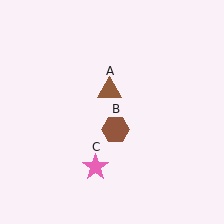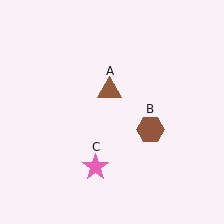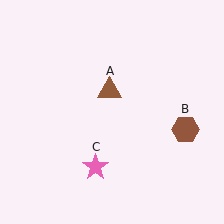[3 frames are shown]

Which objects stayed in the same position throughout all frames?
Brown triangle (object A) and pink star (object C) remained stationary.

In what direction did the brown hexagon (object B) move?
The brown hexagon (object B) moved right.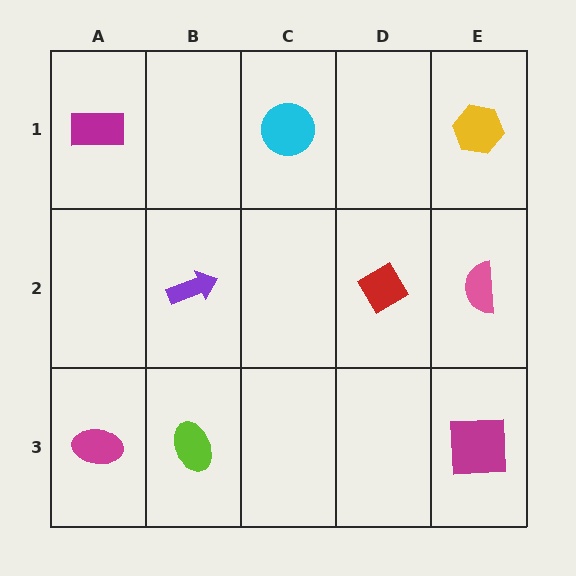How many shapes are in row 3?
3 shapes.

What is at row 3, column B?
A lime ellipse.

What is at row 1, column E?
A yellow hexagon.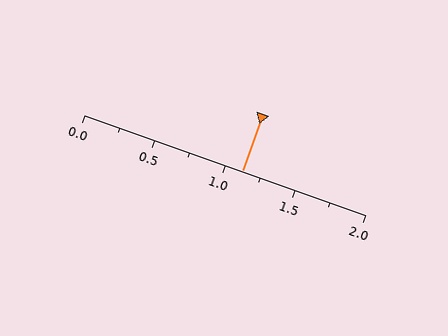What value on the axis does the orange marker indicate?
The marker indicates approximately 1.12.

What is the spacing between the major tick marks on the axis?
The major ticks are spaced 0.5 apart.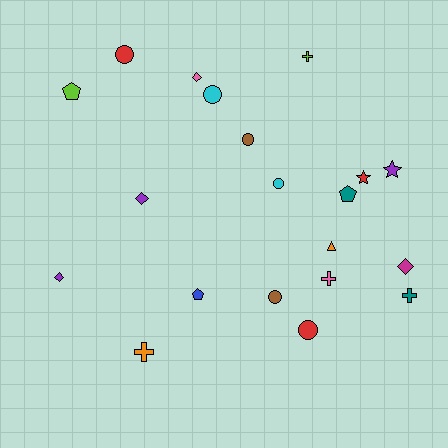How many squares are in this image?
There are no squares.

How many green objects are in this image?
There are no green objects.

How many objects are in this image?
There are 20 objects.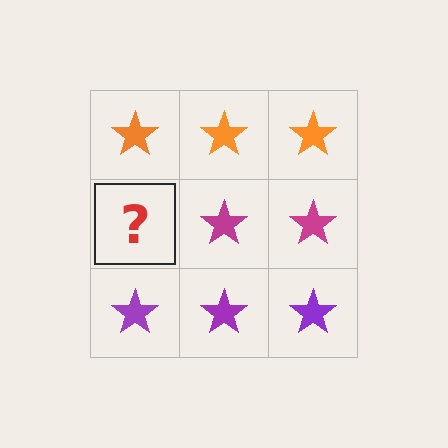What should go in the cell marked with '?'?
The missing cell should contain a magenta star.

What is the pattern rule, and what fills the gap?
The rule is that each row has a consistent color. The gap should be filled with a magenta star.